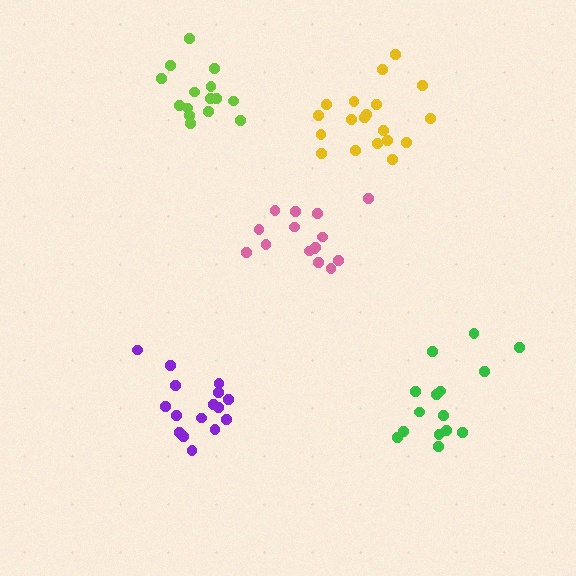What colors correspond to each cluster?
The clusters are colored: green, purple, yellow, pink, lime.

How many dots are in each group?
Group 1: 15 dots, Group 2: 16 dots, Group 3: 19 dots, Group 4: 15 dots, Group 5: 15 dots (80 total).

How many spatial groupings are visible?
There are 5 spatial groupings.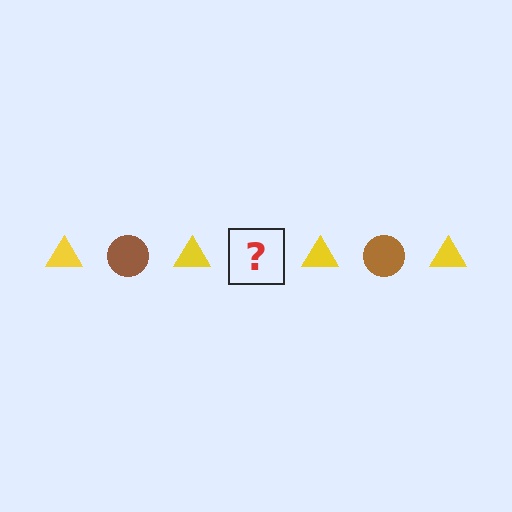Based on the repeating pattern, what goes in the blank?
The blank should be a brown circle.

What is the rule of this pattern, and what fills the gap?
The rule is that the pattern alternates between yellow triangle and brown circle. The gap should be filled with a brown circle.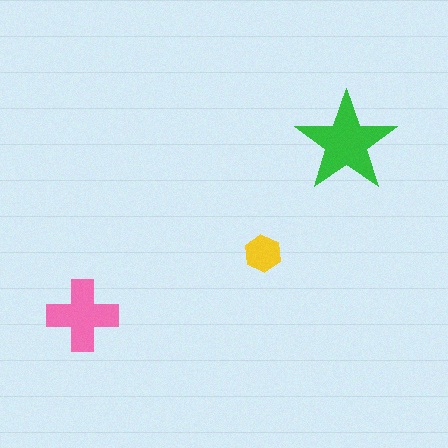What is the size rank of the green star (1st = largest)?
1st.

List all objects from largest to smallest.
The green star, the pink cross, the yellow hexagon.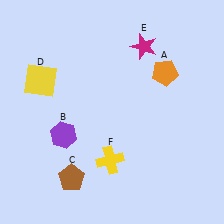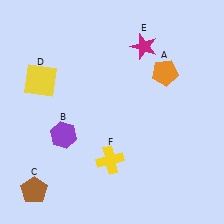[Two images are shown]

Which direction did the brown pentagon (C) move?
The brown pentagon (C) moved left.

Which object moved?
The brown pentagon (C) moved left.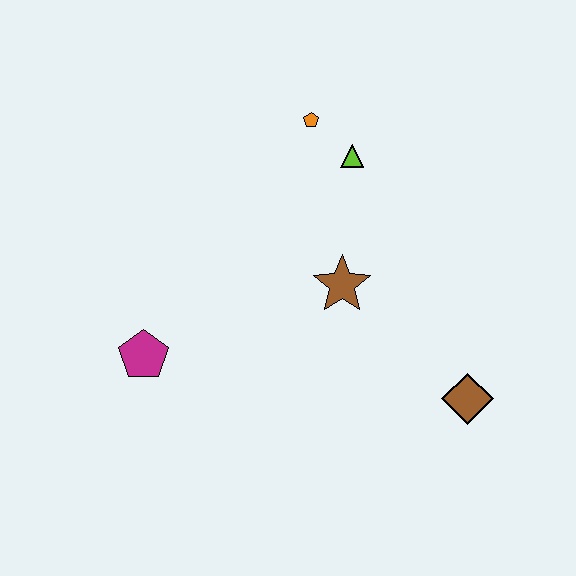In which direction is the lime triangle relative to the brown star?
The lime triangle is above the brown star.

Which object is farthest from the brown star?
The magenta pentagon is farthest from the brown star.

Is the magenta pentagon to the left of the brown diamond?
Yes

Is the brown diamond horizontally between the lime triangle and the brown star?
No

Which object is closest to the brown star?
The lime triangle is closest to the brown star.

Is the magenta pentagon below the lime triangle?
Yes